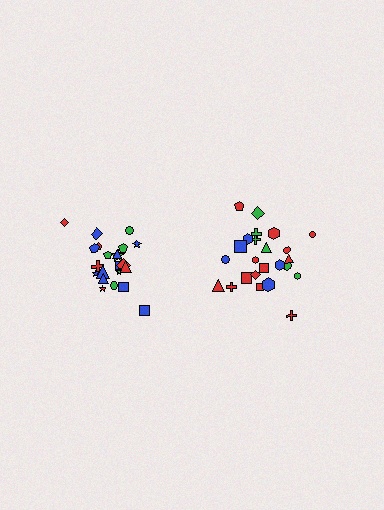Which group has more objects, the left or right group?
The right group.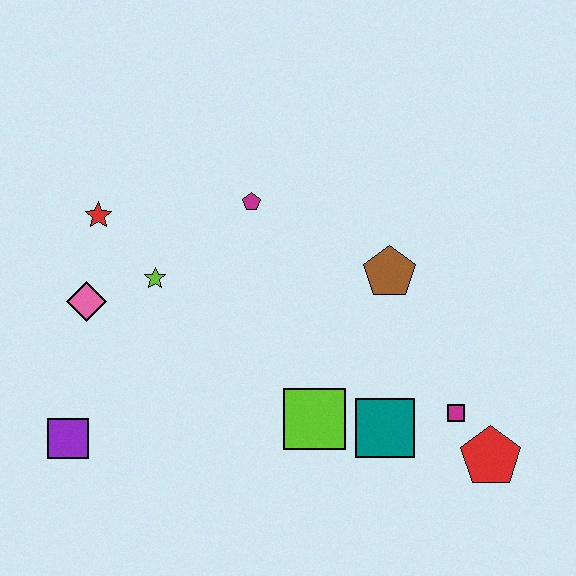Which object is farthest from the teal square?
The red star is farthest from the teal square.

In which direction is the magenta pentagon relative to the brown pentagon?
The magenta pentagon is to the left of the brown pentagon.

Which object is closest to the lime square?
The teal square is closest to the lime square.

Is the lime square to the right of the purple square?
Yes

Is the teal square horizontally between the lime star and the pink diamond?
No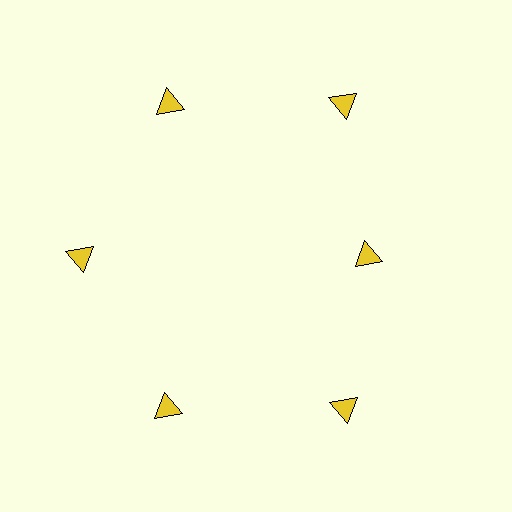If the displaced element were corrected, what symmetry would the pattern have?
It would have 6-fold rotational symmetry — the pattern would map onto itself every 60 degrees.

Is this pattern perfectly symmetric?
No. The 6 yellow triangles are arranged in a ring, but one element near the 3 o'clock position is pulled inward toward the center, breaking the 6-fold rotational symmetry.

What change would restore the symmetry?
The symmetry would be restored by moving it outward, back onto the ring so that all 6 triangles sit at equal angles and equal distance from the center.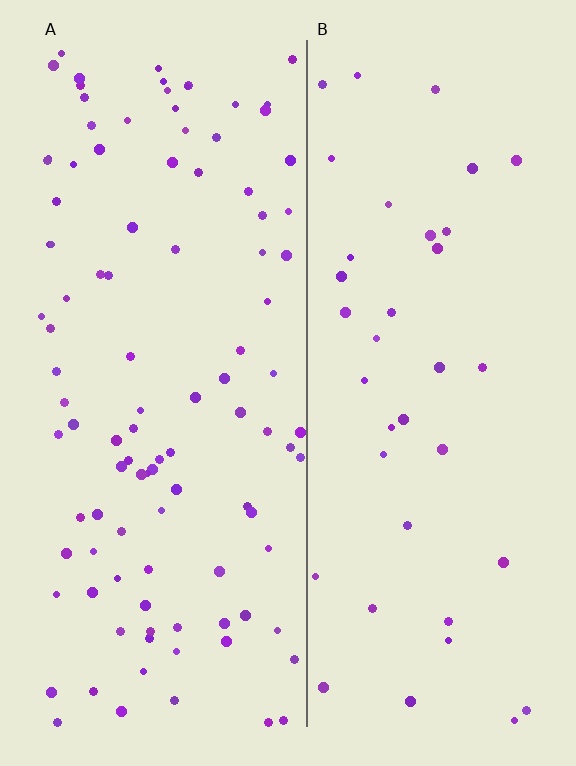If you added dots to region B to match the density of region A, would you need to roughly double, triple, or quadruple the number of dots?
Approximately triple.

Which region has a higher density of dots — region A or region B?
A (the left).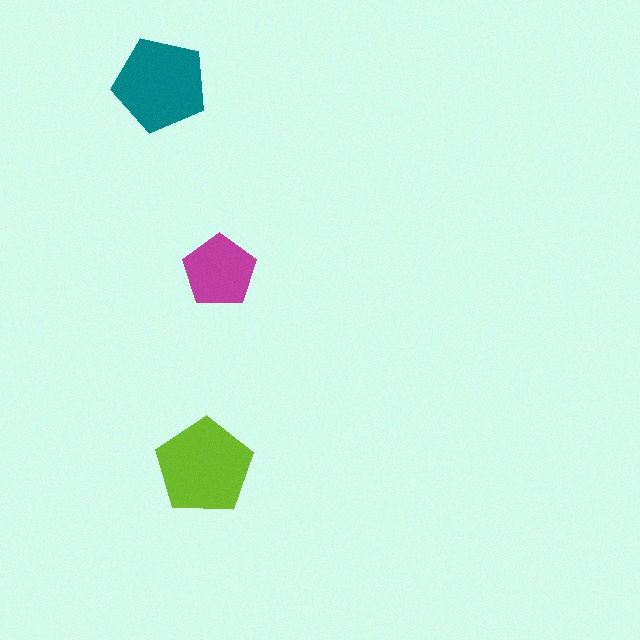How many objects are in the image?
There are 3 objects in the image.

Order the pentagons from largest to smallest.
the lime one, the teal one, the magenta one.